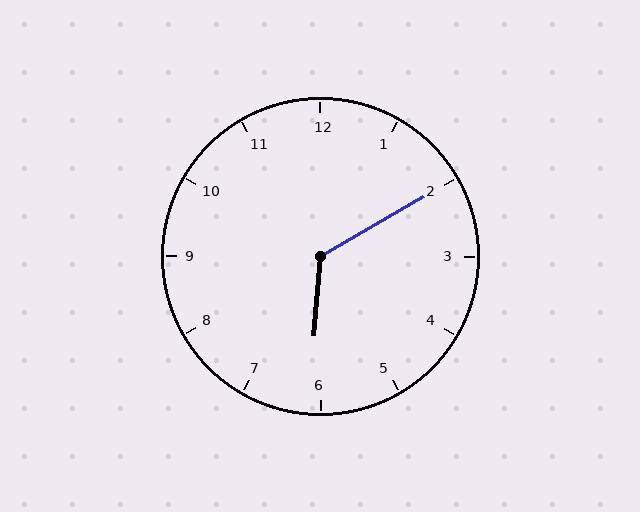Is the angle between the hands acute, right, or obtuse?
It is obtuse.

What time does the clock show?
6:10.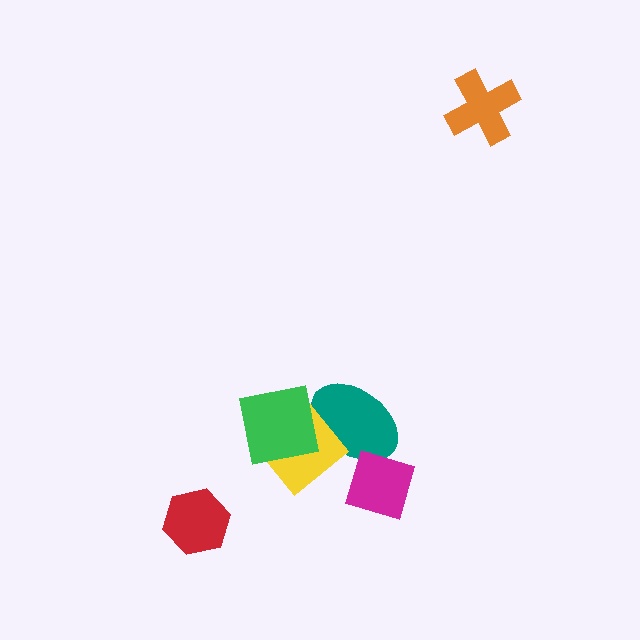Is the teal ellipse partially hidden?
Yes, it is partially covered by another shape.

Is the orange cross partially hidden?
No, no other shape covers it.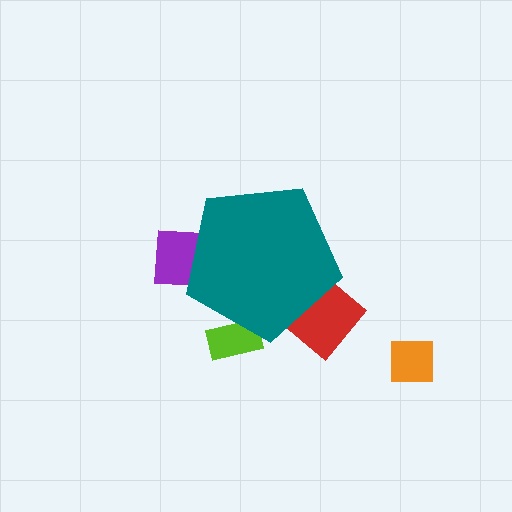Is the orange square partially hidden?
No, the orange square is fully visible.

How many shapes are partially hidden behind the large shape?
3 shapes are partially hidden.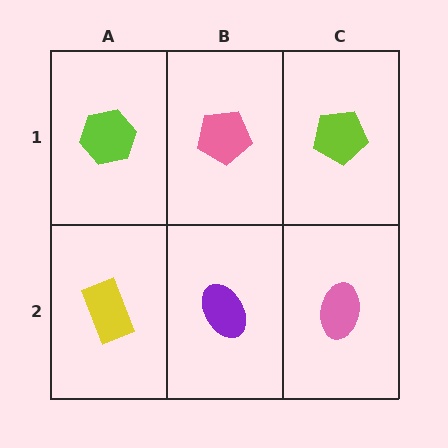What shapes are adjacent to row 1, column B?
A purple ellipse (row 2, column B), a lime hexagon (row 1, column A), a lime pentagon (row 1, column C).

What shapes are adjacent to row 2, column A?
A lime hexagon (row 1, column A), a purple ellipse (row 2, column B).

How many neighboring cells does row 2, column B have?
3.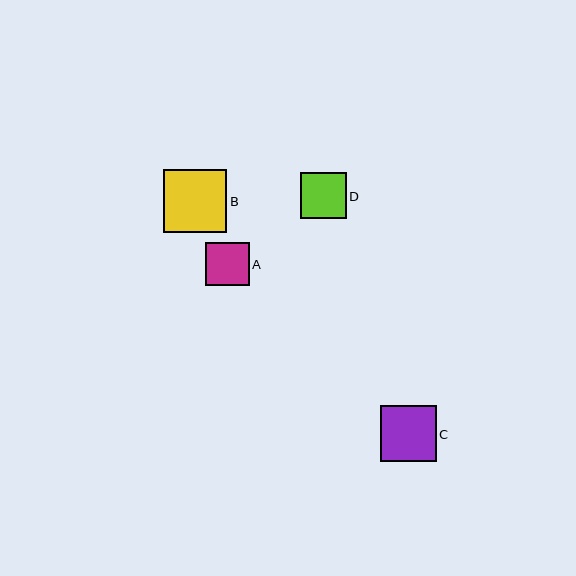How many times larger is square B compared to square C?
Square B is approximately 1.1 times the size of square C.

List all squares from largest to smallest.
From largest to smallest: B, C, D, A.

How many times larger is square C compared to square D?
Square C is approximately 1.2 times the size of square D.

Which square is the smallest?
Square A is the smallest with a size of approximately 44 pixels.